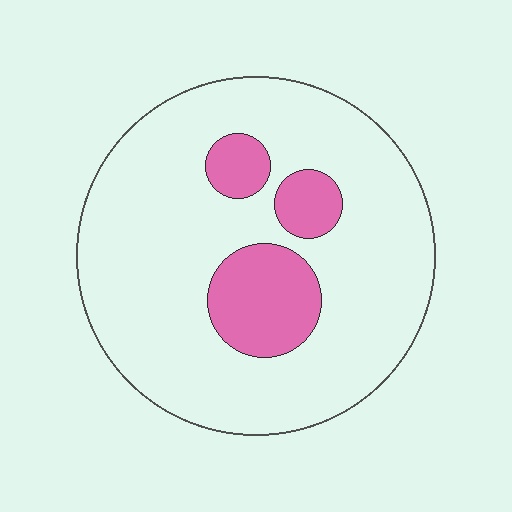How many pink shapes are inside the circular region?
3.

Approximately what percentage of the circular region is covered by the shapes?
Approximately 15%.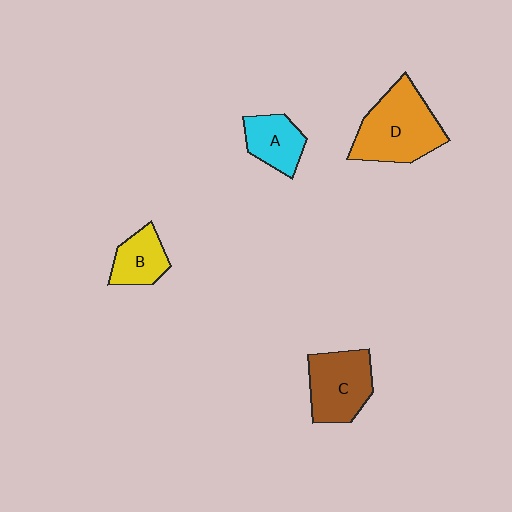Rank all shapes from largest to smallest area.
From largest to smallest: D (orange), C (brown), A (cyan), B (yellow).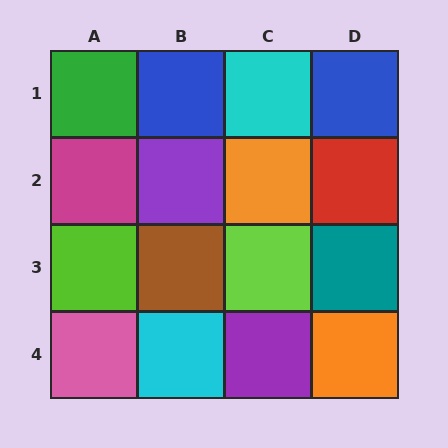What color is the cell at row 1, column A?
Green.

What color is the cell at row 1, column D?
Blue.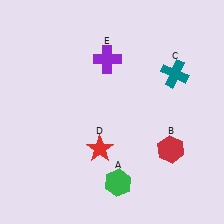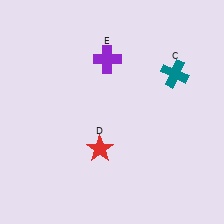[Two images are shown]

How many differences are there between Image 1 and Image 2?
There are 2 differences between the two images.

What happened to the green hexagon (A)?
The green hexagon (A) was removed in Image 2. It was in the bottom-right area of Image 1.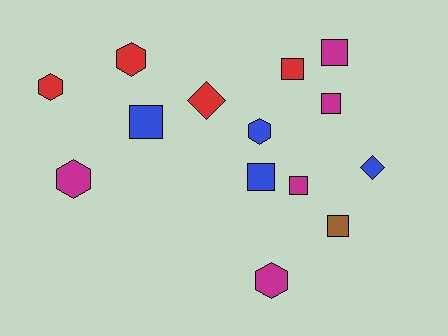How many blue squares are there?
There are 2 blue squares.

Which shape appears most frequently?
Square, with 7 objects.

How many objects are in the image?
There are 14 objects.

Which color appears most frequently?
Magenta, with 5 objects.